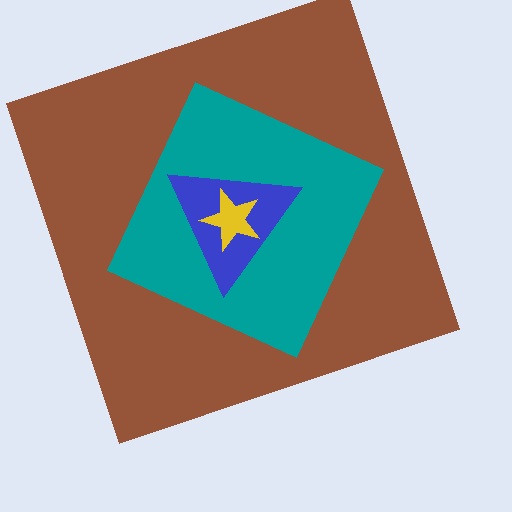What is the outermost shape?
The brown square.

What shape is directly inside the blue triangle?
The yellow star.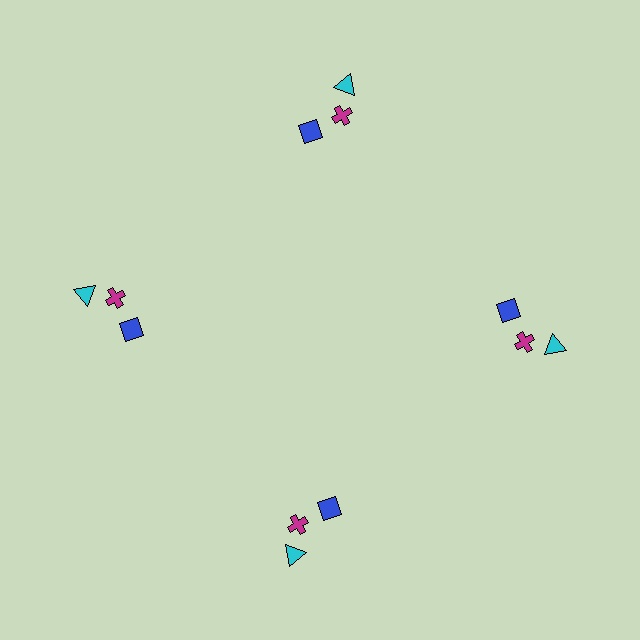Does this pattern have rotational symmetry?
Yes, this pattern has 4-fold rotational symmetry. It looks the same after rotating 90 degrees around the center.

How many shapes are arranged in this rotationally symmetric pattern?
There are 12 shapes, arranged in 4 groups of 3.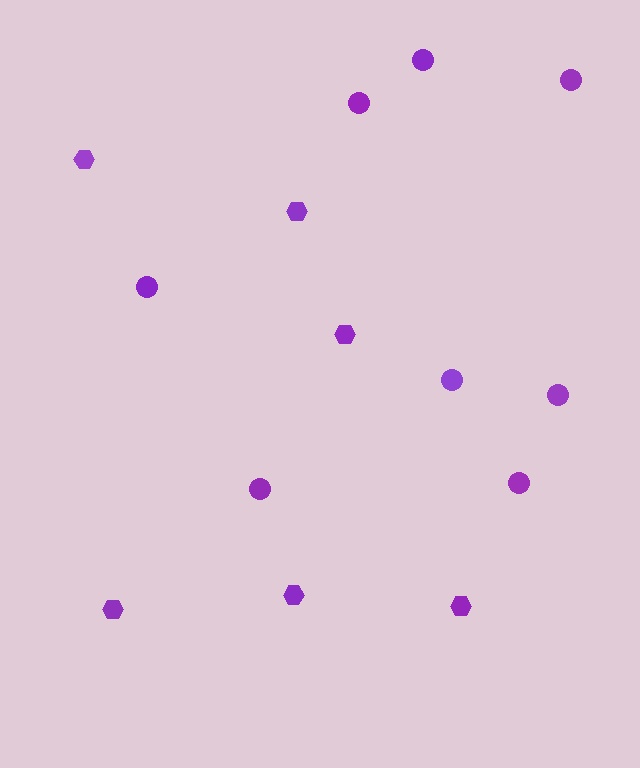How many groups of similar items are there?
There are 2 groups: one group of hexagons (6) and one group of circles (8).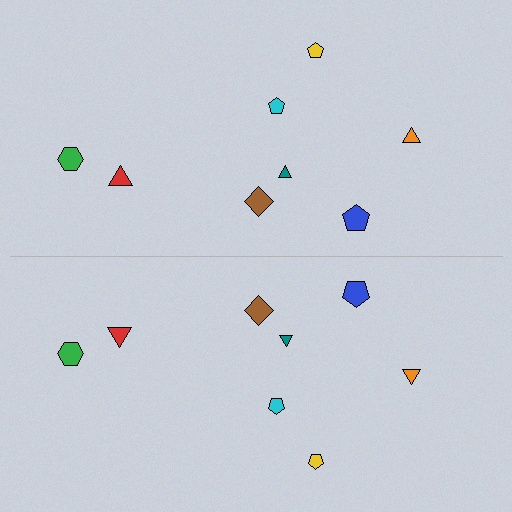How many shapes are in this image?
There are 16 shapes in this image.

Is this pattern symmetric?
Yes, this pattern has bilateral (reflection) symmetry.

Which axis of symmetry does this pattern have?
The pattern has a horizontal axis of symmetry running through the center of the image.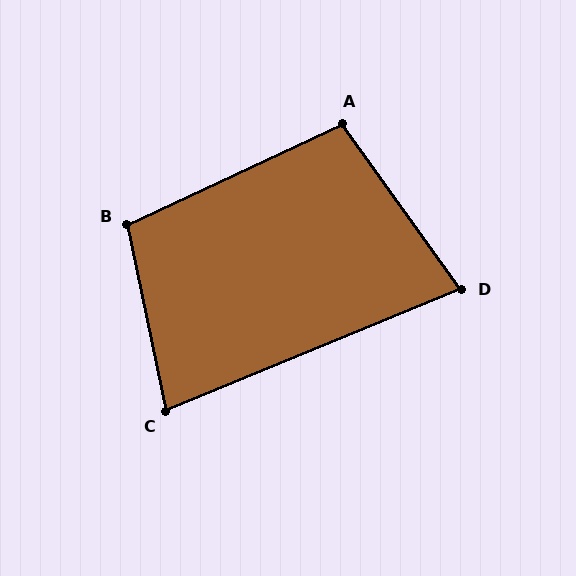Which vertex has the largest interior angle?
B, at approximately 103 degrees.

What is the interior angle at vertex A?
Approximately 100 degrees (obtuse).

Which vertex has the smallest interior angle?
D, at approximately 77 degrees.